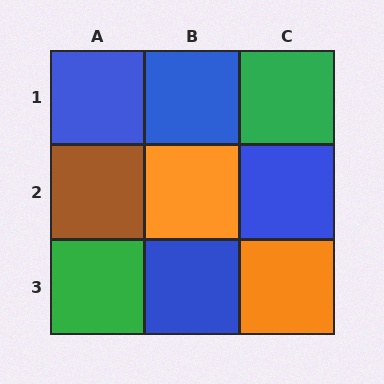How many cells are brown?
1 cell is brown.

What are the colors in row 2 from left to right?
Brown, orange, blue.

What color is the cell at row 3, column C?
Orange.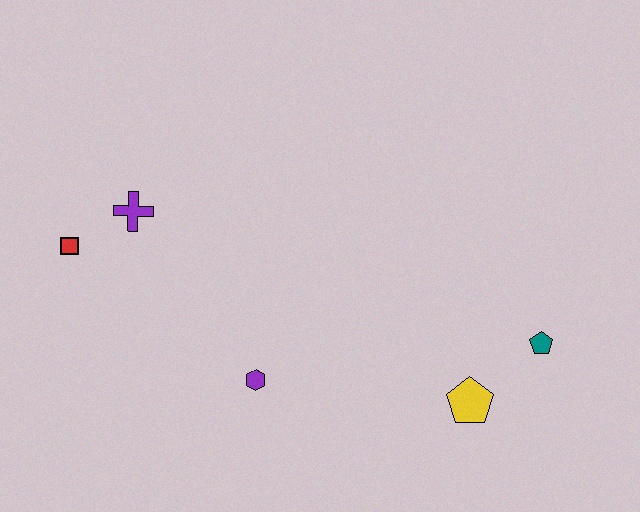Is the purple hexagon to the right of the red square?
Yes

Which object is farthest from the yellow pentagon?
The red square is farthest from the yellow pentagon.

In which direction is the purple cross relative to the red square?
The purple cross is to the right of the red square.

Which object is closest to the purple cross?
The red square is closest to the purple cross.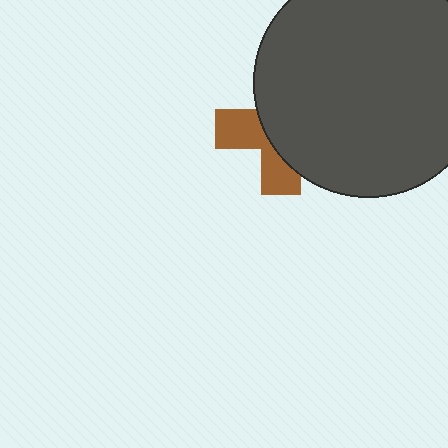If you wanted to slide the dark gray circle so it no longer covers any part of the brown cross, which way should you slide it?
Slide it right — that is the most direct way to separate the two shapes.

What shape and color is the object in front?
The object in front is a dark gray circle.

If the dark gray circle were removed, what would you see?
You would see the complete brown cross.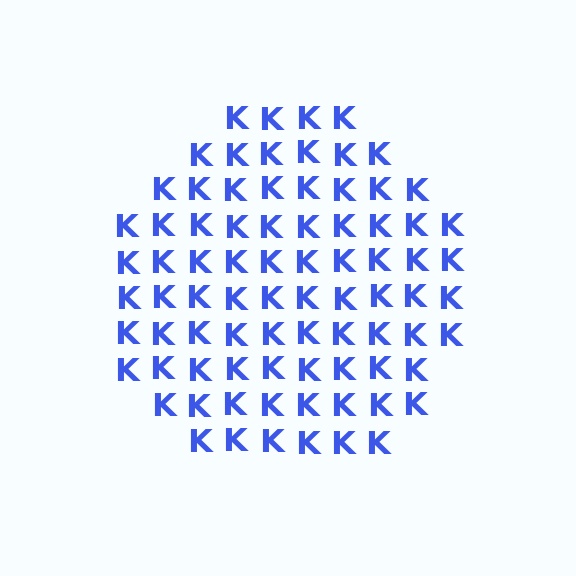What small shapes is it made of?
It is made of small letter K's.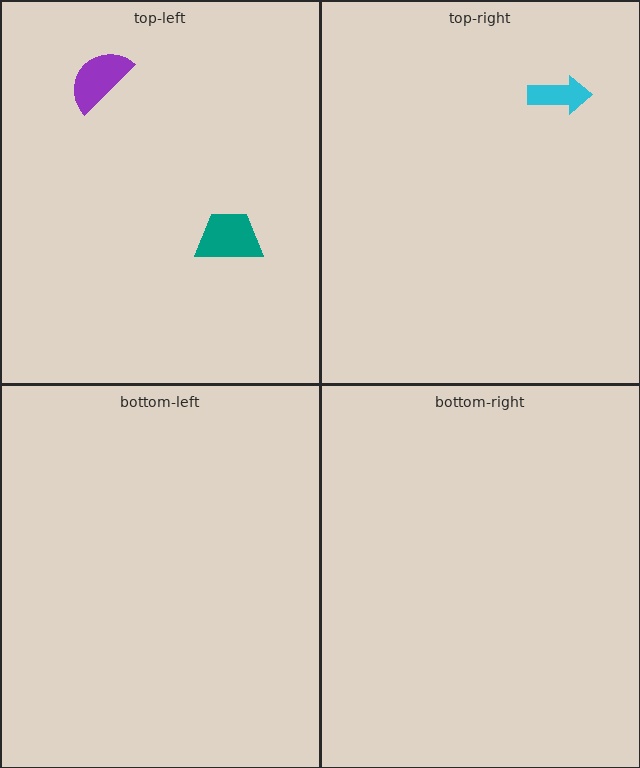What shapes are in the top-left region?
The purple semicircle, the teal trapezoid.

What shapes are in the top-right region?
The cyan arrow.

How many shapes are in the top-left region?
2.